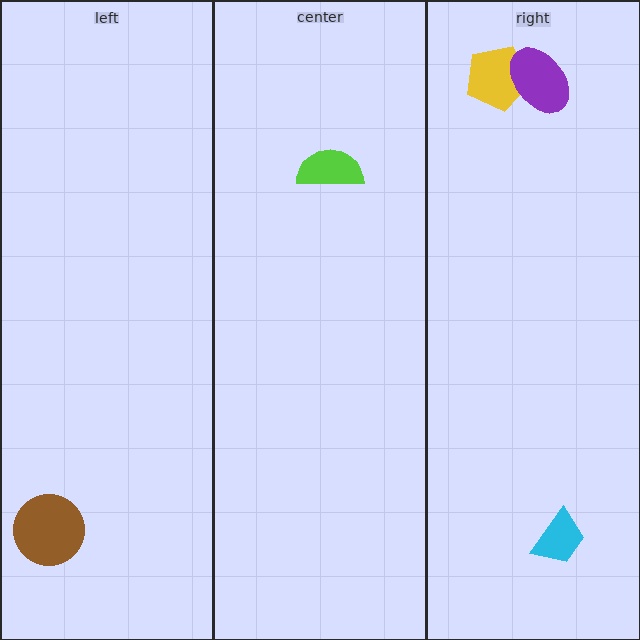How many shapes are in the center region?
1.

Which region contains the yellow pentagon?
The right region.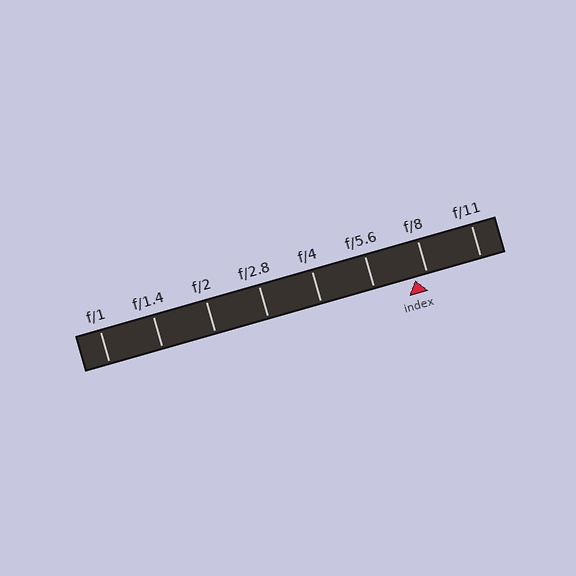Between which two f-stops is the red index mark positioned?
The index mark is between f/5.6 and f/8.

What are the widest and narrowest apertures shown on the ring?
The widest aperture shown is f/1 and the narrowest is f/11.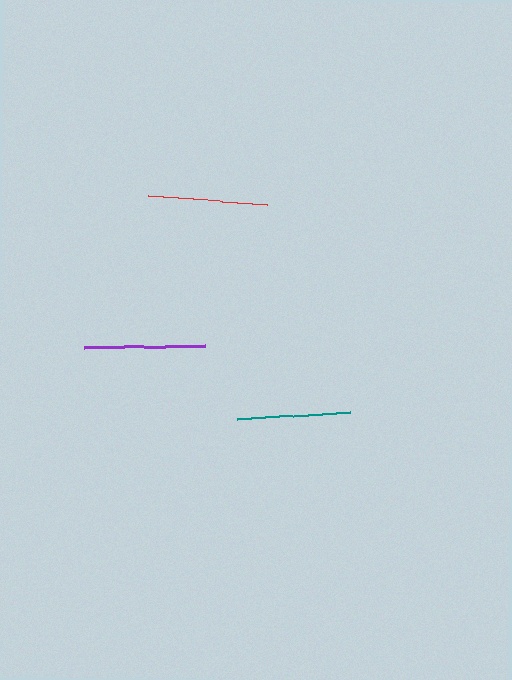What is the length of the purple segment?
The purple segment is approximately 122 pixels long.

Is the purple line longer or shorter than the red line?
The purple line is longer than the red line.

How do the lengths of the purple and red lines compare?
The purple and red lines are approximately the same length.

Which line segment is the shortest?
The teal line is the shortest at approximately 113 pixels.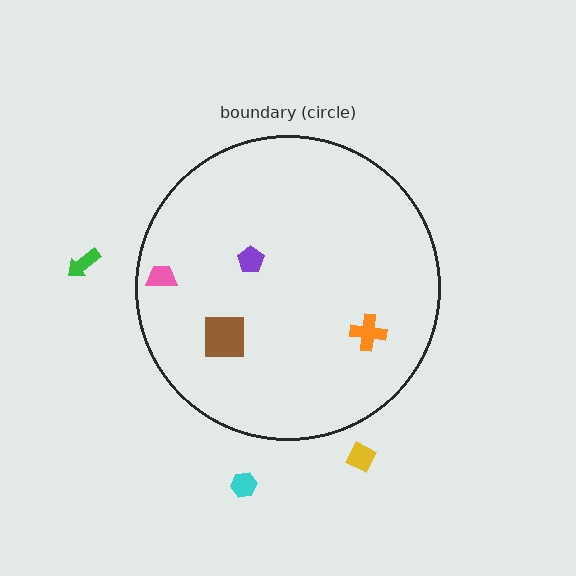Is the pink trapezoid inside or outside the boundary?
Inside.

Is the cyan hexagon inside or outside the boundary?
Outside.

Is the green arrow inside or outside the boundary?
Outside.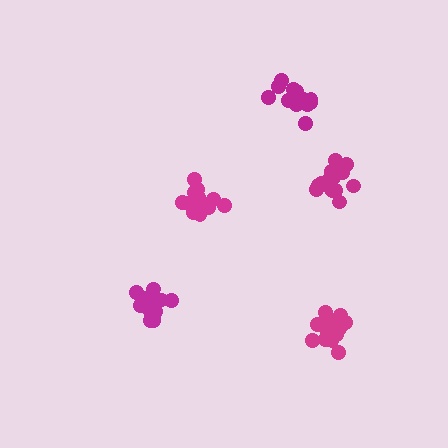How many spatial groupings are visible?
There are 5 spatial groupings.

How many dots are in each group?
Group 1: 12 dots, Group 2: 14 dots, Group 3: 18 dots, Group 4: 14 dots, Group 5: 15 dots (73 total).